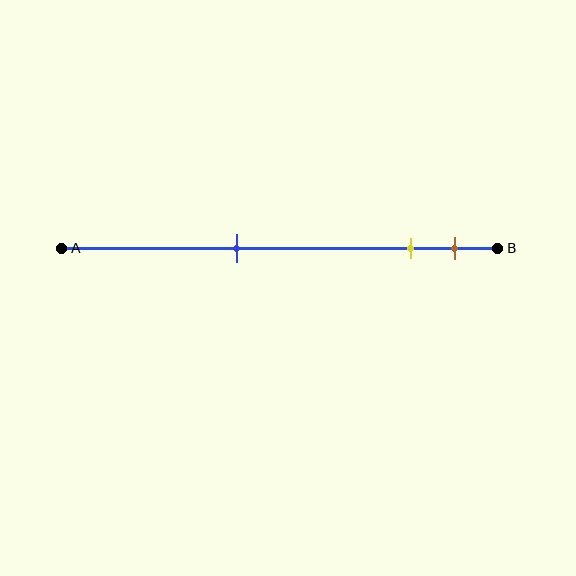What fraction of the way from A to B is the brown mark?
The brown mark is approximately 90% (0.9) of the way from A to B.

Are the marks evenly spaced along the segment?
No, the marks are not evenly spaced.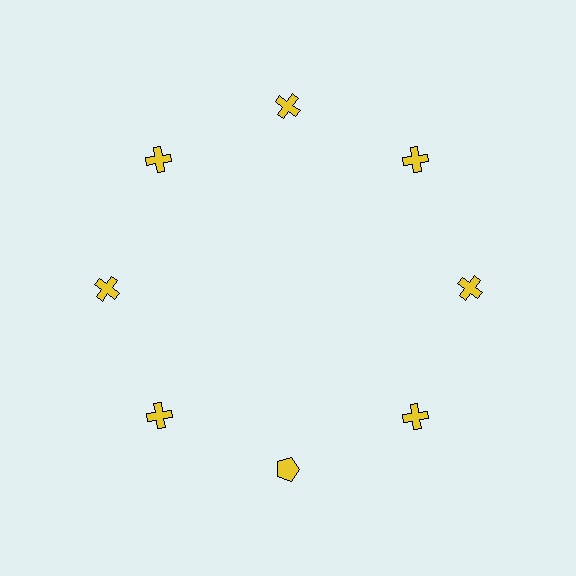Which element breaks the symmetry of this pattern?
The yellow pentagon at roughly the 6 o'clock position breaks the symmetry. All other shapes are yellow crosses.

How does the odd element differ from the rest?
It has a different shape: pentagon instead of cross.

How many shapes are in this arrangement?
There are 8 shapes arranged in a ring pattern.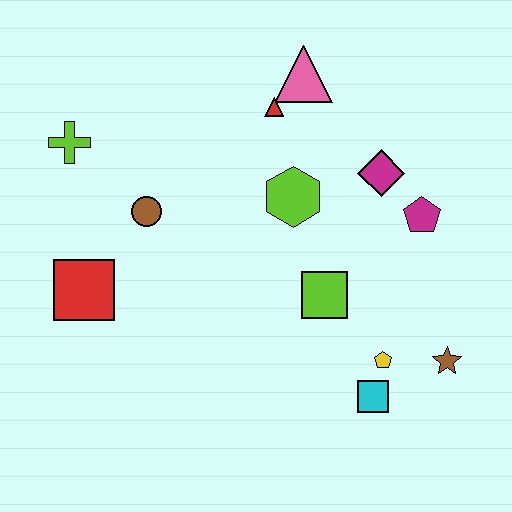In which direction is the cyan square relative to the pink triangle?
The cyan square is below the pink triangle.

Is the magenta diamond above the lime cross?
No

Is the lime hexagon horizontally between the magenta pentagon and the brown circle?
Yes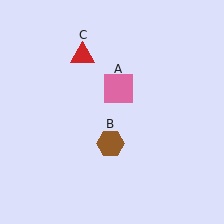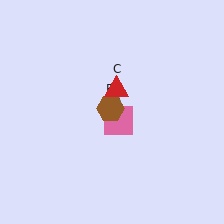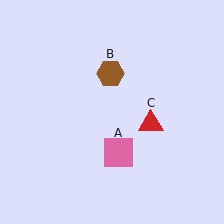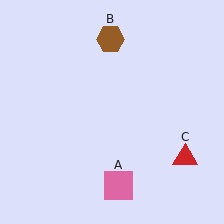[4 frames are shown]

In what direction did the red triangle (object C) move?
The red triangle (object C) moved down and to the right.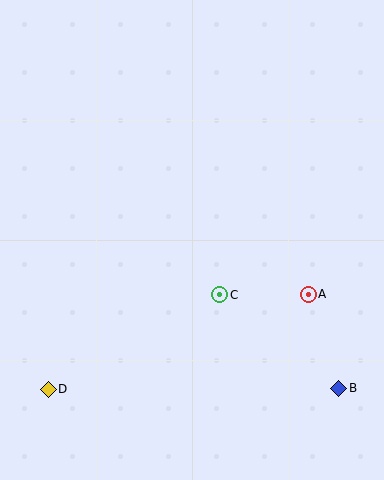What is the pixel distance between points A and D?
The distance between A and D is 277 pixels.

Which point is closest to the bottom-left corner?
Point D is closest to the bottom-left corner.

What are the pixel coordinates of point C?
Point C is at (220, 295).